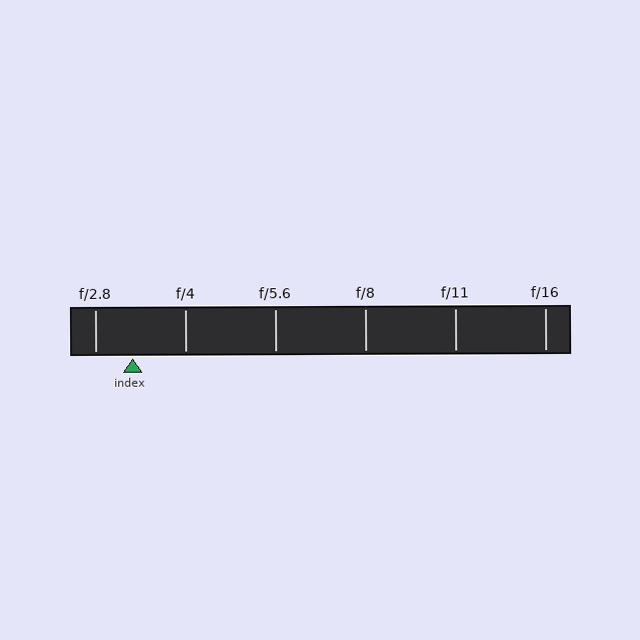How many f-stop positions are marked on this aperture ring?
There are 6 f-stop positions marked.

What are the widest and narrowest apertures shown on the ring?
The widest aperture shown is f/2.8 and the narrowest is f/16.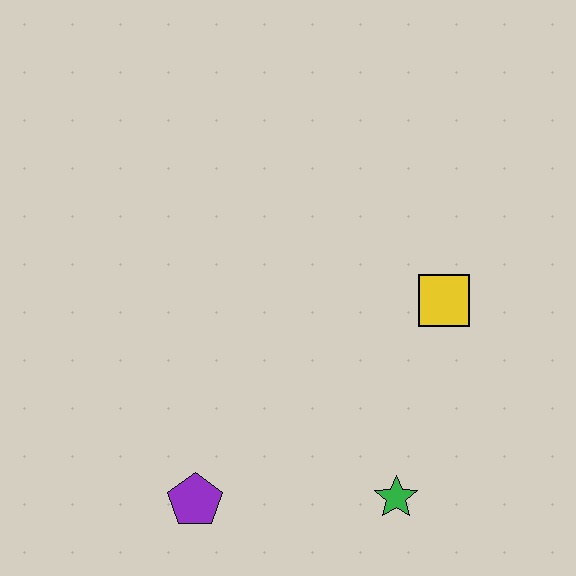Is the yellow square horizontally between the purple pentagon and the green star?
No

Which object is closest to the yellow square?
The green star is closest to the yellow square.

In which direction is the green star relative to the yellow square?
The green star is below the yellow square.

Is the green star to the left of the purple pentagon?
No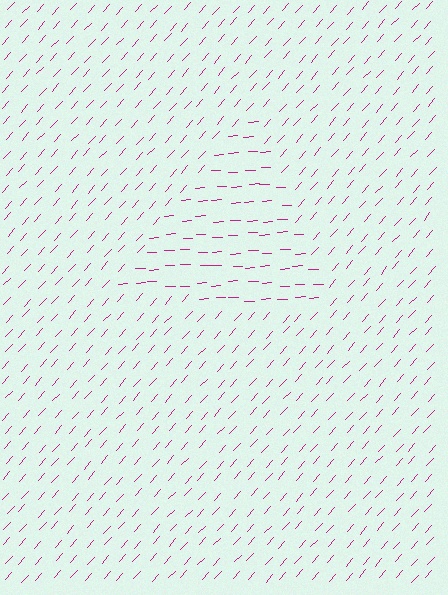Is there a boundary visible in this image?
Yes, there is a texture boundary formed by a change in line orientation.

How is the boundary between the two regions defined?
The boundary is defined purely by a change in line orientation (approximately 45 degrees difference). All lines are the same color and thickness.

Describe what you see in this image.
The image is filled with small magenta line segments. A triangle region in the image has lines oriented differently from the surrounding lines, creating a visible texture boundary.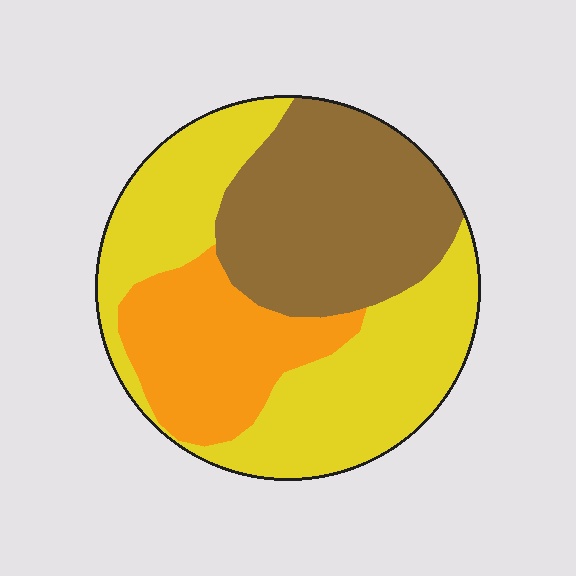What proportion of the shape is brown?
Brown takes up about one third (1/3) of the shape.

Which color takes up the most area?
Yellow, at roughly 45%.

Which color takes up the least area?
Orange, at roughly 20%.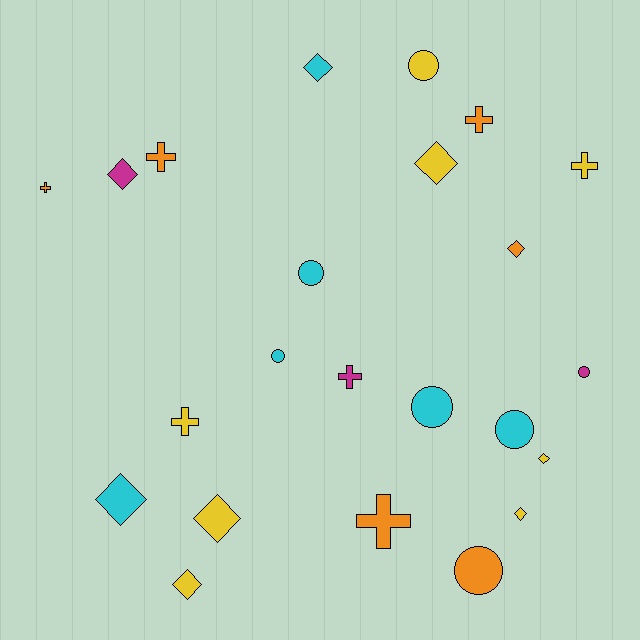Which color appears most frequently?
Yellow, with 8 objects.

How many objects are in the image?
There are 23 objects.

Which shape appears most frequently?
Diamond, with 9 objects.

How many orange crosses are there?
There are 4 orange crosses.